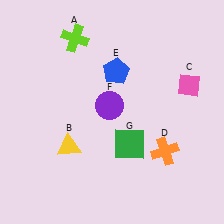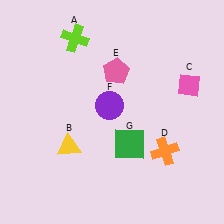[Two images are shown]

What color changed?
The pentagon (E) changed from blue in Image 1 to pink in Image 2.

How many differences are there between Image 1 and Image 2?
There is 1 difference between the two images.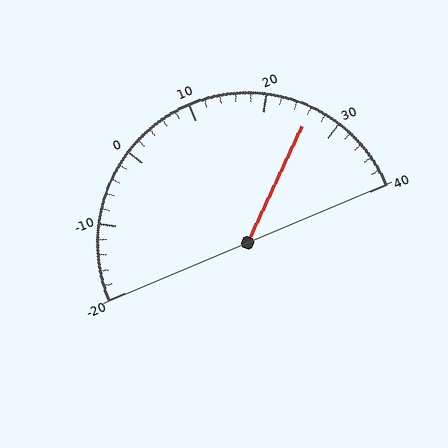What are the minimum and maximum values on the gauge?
The gauge ranges from -20 to 40.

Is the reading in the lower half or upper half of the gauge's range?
The reading is in the upper half of the range (-20 to 40).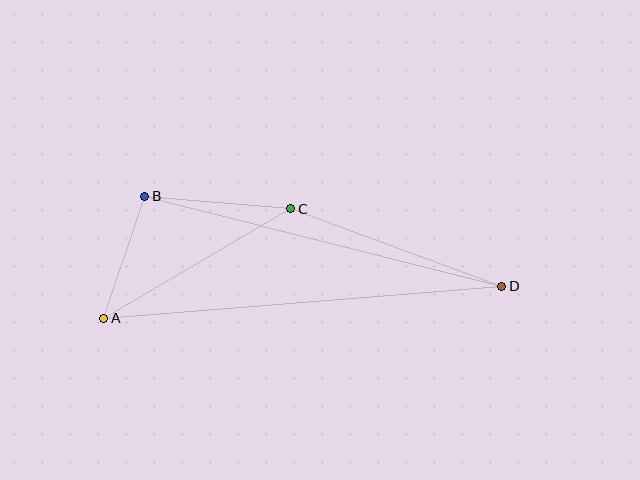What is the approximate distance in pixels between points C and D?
The distance between C and D is approximately 225 pixels.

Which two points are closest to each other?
Points A and B are closest to each other.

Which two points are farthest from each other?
Points A and D are farthest from each other.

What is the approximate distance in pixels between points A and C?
The distance between A and C is approximately 217 pixels.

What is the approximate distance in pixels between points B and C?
The distance between B and C is approximately 147 pixels.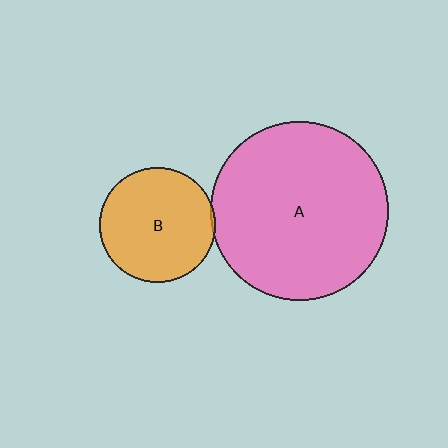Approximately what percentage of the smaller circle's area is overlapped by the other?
Approximately 5%.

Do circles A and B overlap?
Yes.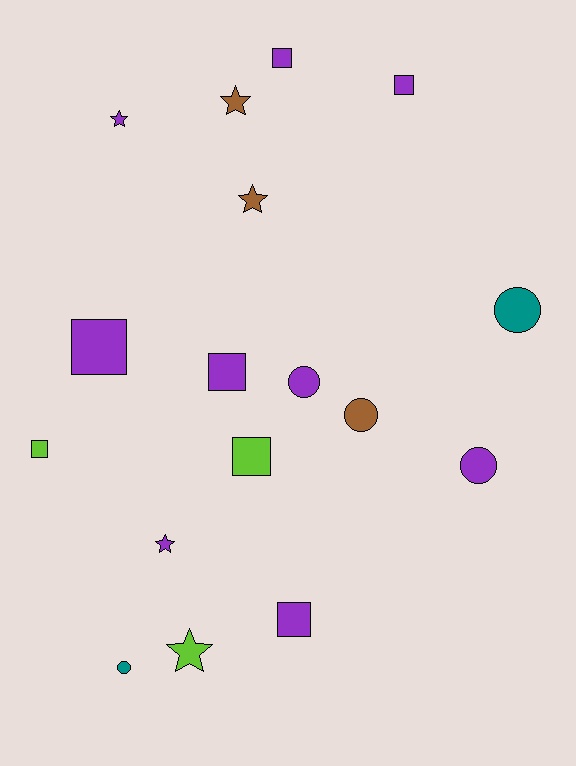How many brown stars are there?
There are 2 brown stars.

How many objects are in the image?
There are 17 objects.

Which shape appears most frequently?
Square, with 7 objects.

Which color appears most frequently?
Purple, with 9 objects.